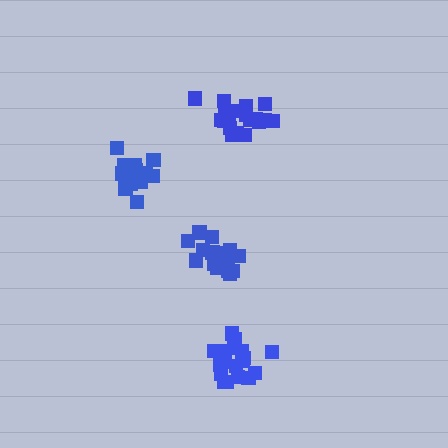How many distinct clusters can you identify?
There are 4 distinct clusters.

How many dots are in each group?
Group 1: 19 dots, Group 2: 13 dots, Group 3: 19 dots, Group 4: 17 dots (68 total).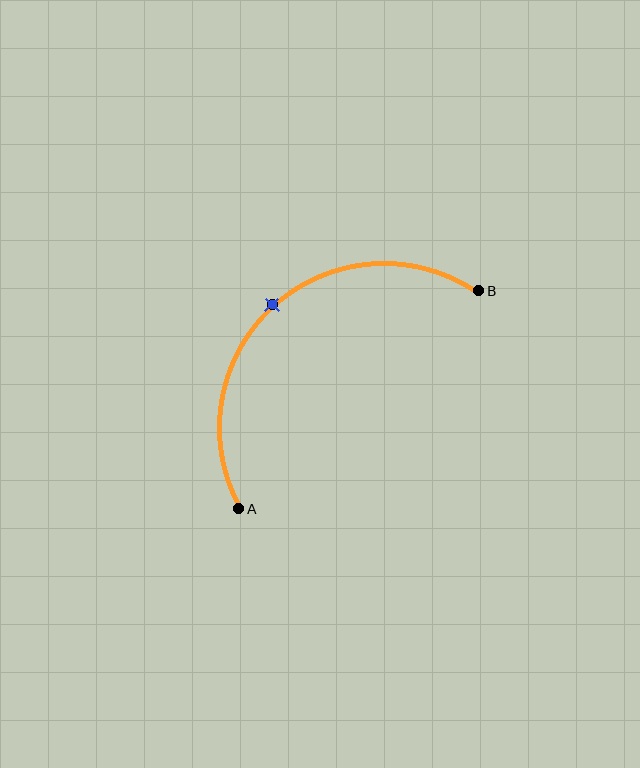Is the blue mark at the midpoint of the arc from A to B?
Yes. The blue mark lies on the arc at equal arc-length from both A and B — it is the arc midpoint.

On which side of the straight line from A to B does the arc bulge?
The arc bulges above and to the left of the straight line connecting A and B.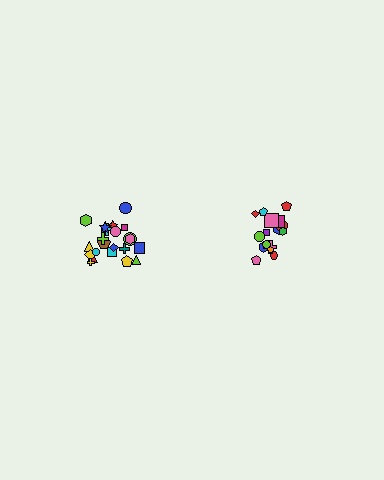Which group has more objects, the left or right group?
The left group.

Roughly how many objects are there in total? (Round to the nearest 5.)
Roughly 40 objects in total.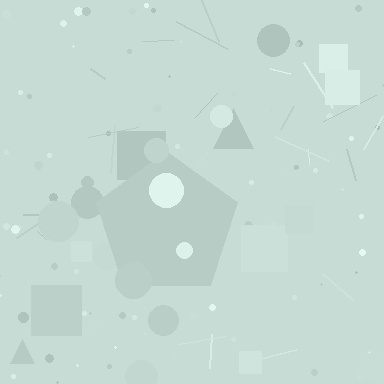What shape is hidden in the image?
A pentagon is hidden in the image.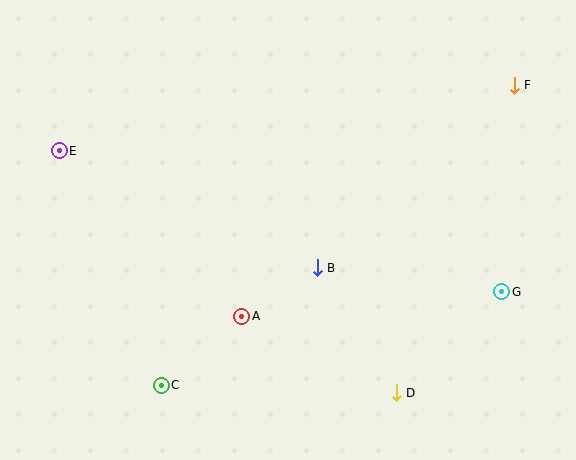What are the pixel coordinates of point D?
Point D is at (396, 393).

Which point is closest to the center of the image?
Point B at (317, 268) is closest to the center.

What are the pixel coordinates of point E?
Point E is at (59, 151).